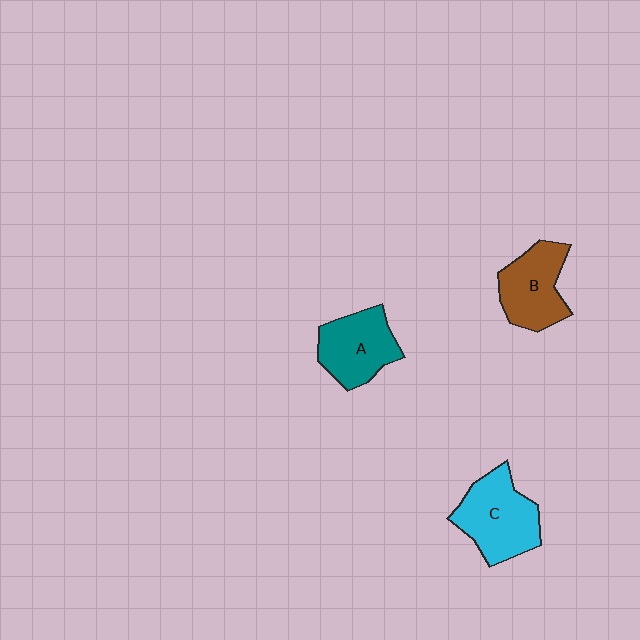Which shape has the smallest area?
Shape B (brown).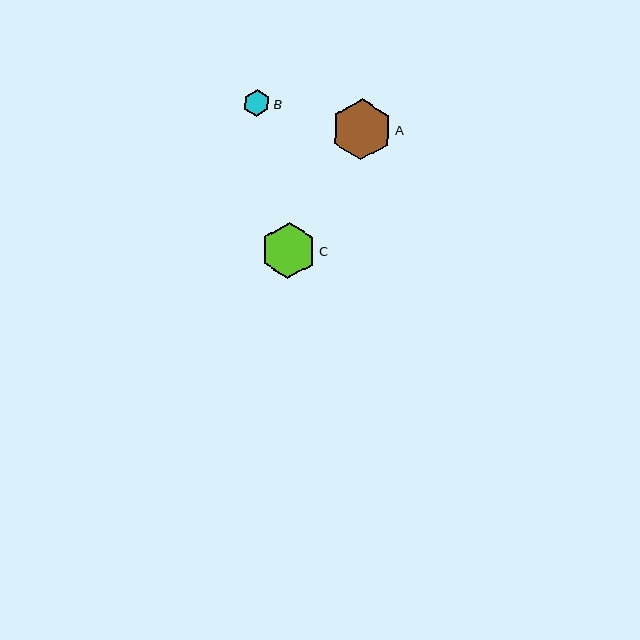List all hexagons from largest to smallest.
From largest to smallest: A, C, B.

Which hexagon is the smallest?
Hexagon B is the smallest with a size of approximately 27 pixels.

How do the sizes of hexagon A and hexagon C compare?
Hexagon A and hexagon C are approximately the same size.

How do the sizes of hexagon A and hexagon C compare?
Hexagon A and hexagon C are approximately the same size.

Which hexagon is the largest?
Hexagon A is the largest with a size of approximately 61 pixels.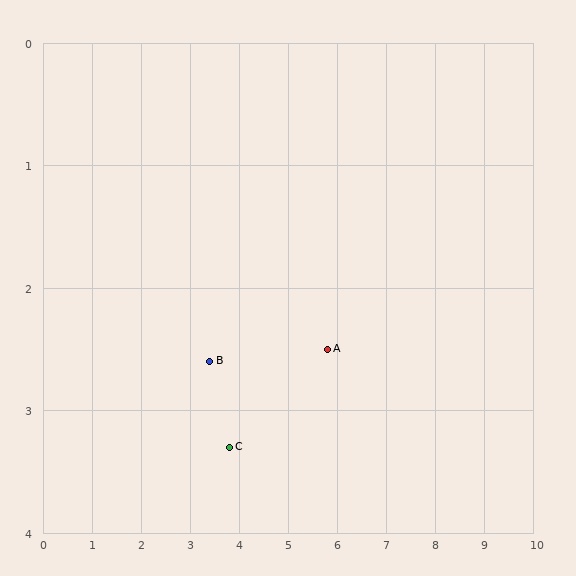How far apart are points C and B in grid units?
Points C and B are about 0.8 grid units apart.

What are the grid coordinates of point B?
Point B is at approximately (3.4, 2.6).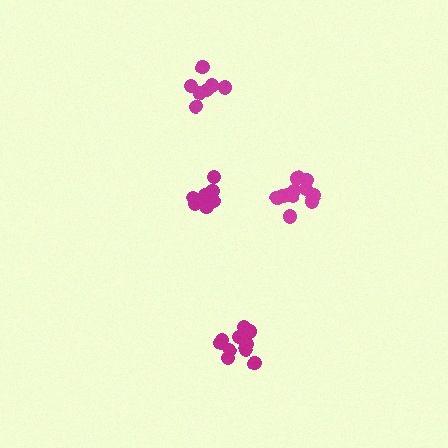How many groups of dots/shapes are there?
There are 4 groups.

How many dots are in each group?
Group 1: 11 dots, Group 2: 10 dots, Group 3: 7 dots, Group 4: 8 dots (36 total).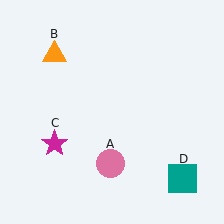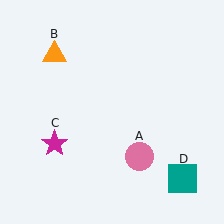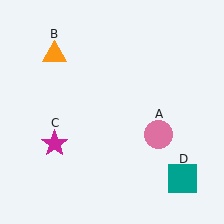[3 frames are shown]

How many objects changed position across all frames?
1 object changed position: pink circle (object A).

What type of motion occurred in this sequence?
The pink circle (object A) rotated counterclockwise around the center of the scene.